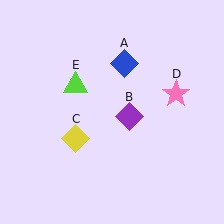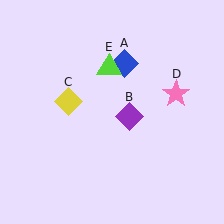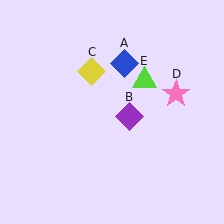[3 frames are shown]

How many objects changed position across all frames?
2 objects changed position: yellow diamond (object C), lime triangle (object E).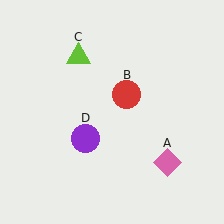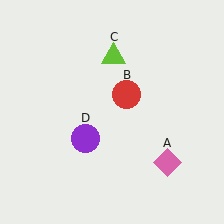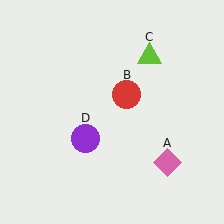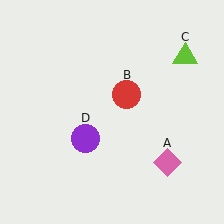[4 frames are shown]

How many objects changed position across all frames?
1 object changed position: lime triangle (object C).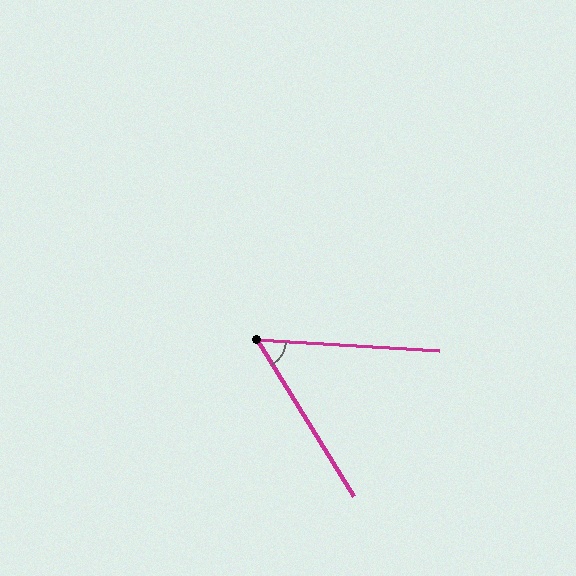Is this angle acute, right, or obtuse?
It is acute.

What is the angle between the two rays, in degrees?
Approximately 55 degrees.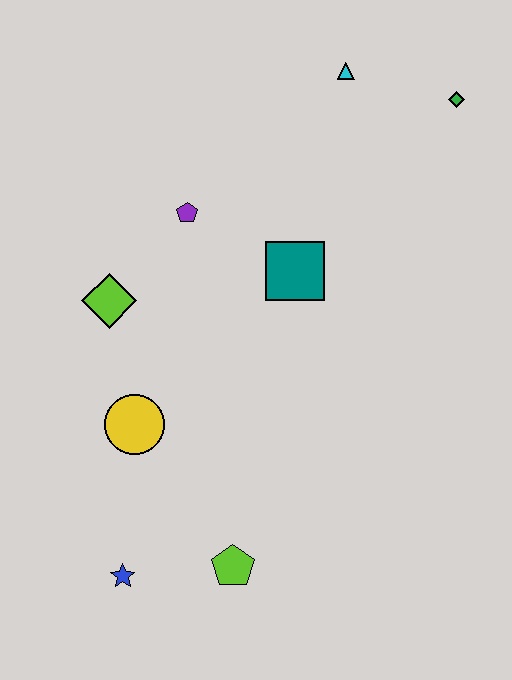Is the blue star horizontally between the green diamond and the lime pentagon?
No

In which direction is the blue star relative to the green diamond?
The blue star is below the green diamond.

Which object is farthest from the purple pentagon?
The blue star is farthest from the purple pentagon.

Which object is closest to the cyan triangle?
The green diamond is closest to the cyan triangle.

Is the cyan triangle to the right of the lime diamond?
Yes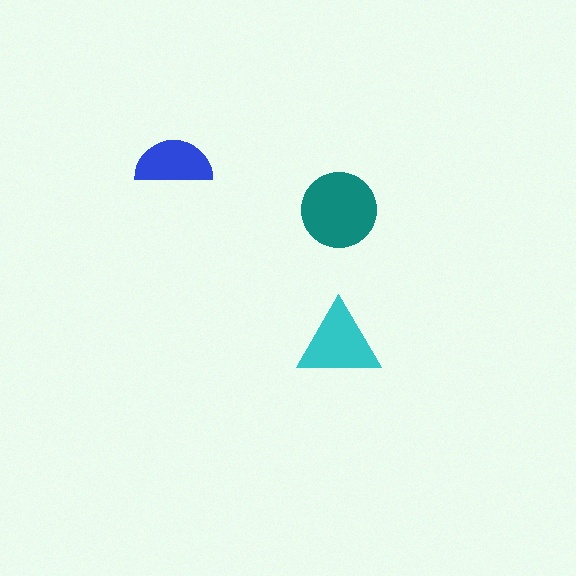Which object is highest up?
The blue semicircle is topmost.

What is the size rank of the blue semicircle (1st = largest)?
3rd.